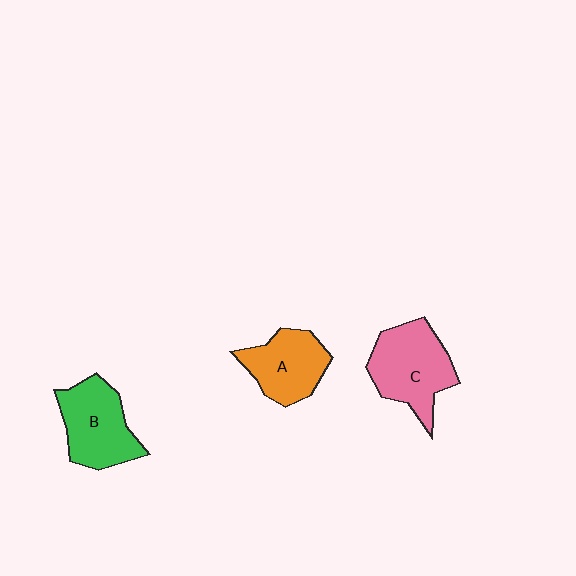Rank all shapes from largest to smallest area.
From largest to smallest: C (pink), B (green), A (orange).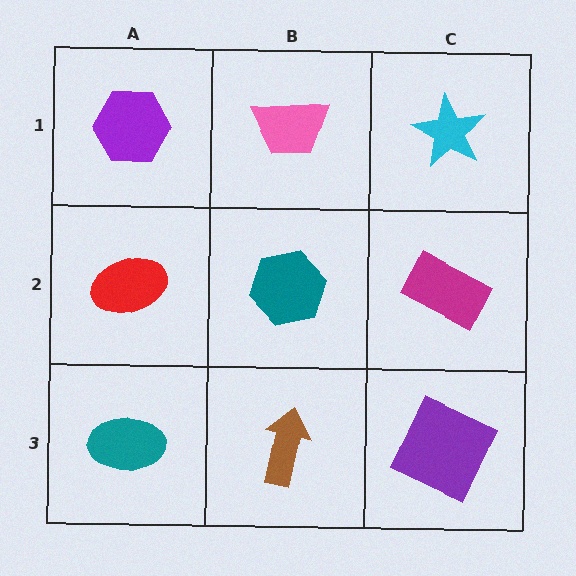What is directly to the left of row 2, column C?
A teal hexagon.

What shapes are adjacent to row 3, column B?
A teal hexagon (row 2, column B), a teal ellipse (row 3, column A), a purple square (row 3, column C).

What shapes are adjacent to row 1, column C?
A magenta rectangle (row 2, column C), a pink trapezoid (row 1, column B).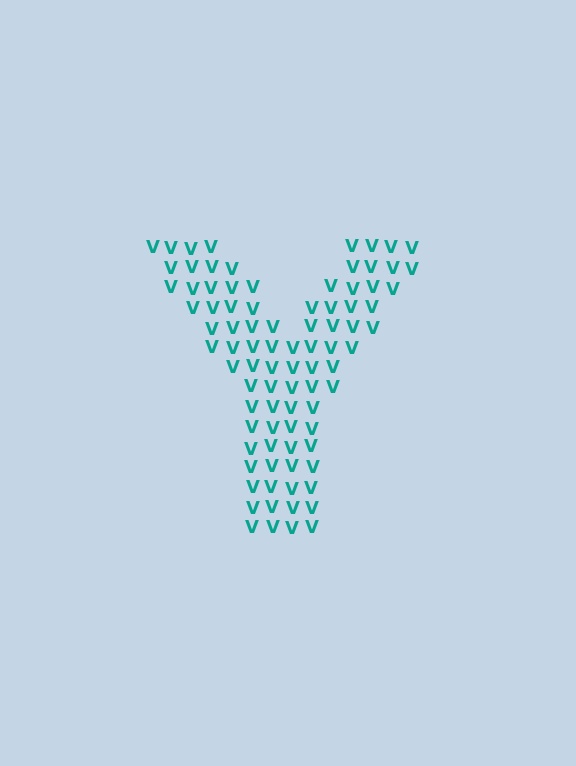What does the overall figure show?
The overall figure shows the letter Y.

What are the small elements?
The small elements are letter V's.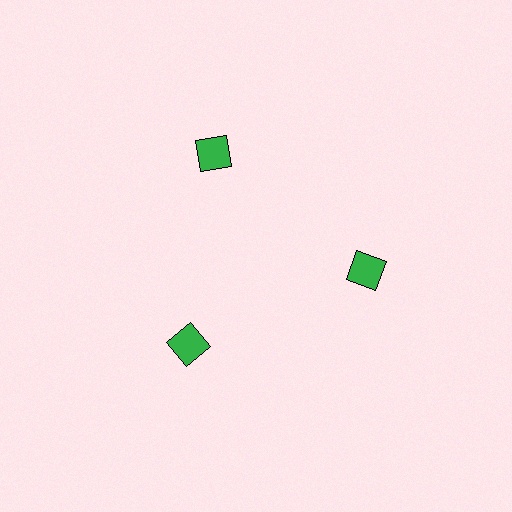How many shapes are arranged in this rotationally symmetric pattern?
There are 3 shapes, arranged in 3 groups of 1.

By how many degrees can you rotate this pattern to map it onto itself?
The pattern maps onto itself every 120 degrees of rotation.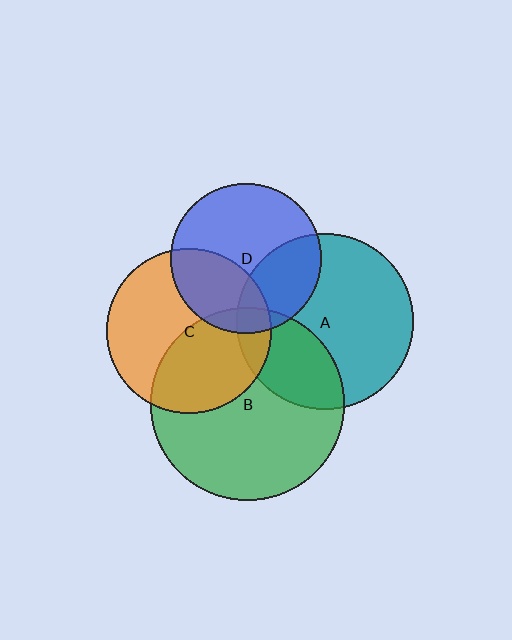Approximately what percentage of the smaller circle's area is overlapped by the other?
Approximately 10%.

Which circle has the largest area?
Circle B (green).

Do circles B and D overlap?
Yes.